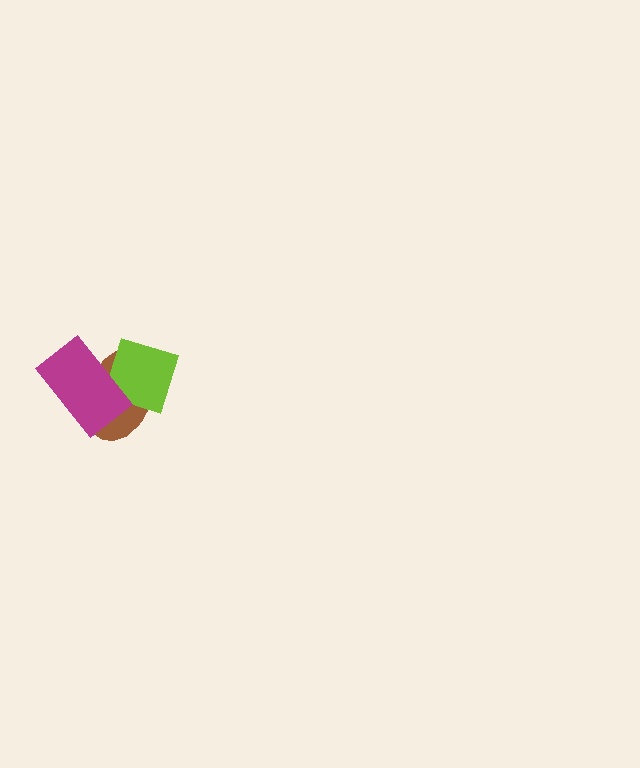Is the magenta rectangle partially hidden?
No, no other shape covers it.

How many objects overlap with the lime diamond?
2 objects overlap with the lime diamond.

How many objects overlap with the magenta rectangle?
2 objects overlap with the magenta rectangle.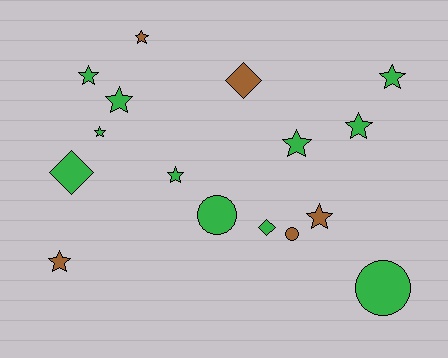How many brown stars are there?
There are 3 brown stars.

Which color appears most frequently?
Green, with 11 objects.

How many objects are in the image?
There are 16 objects.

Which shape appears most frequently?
Star, with 10 objects.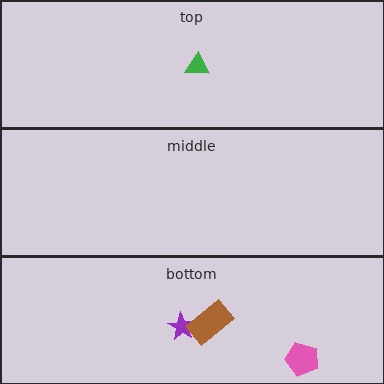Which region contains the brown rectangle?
The bottom region.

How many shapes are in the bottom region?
3.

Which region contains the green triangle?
The top region.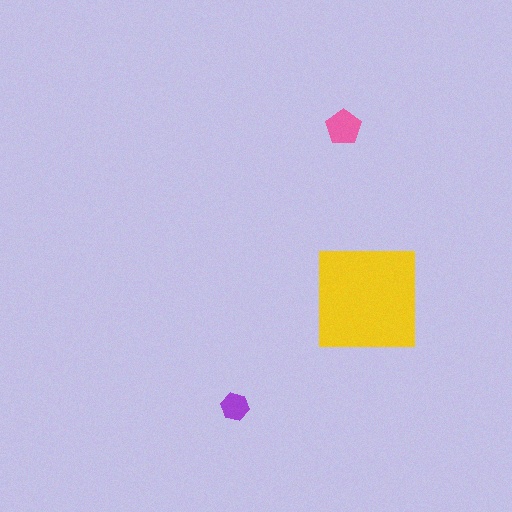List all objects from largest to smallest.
The yellow square, the pink pentagon, the purple hexagon.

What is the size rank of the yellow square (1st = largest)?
1st.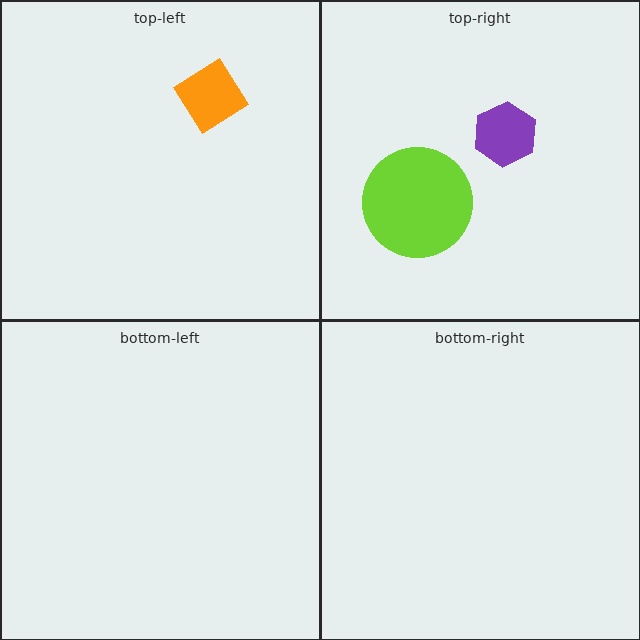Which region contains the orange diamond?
The top-left region.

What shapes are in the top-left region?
The orange diamond.